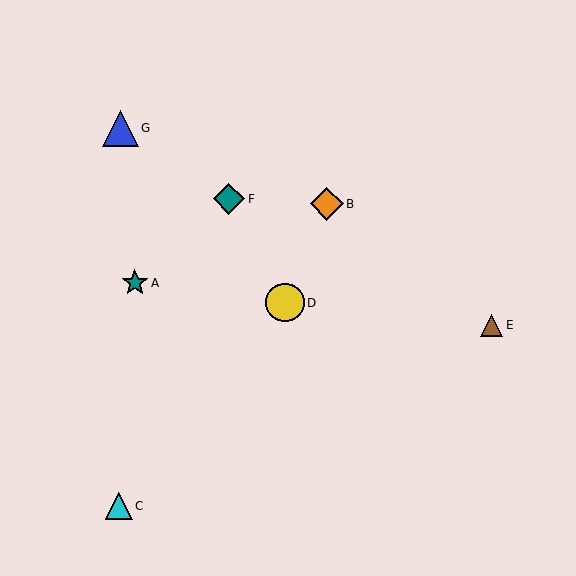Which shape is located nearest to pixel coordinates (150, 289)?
The teal star (labeled A) at (135, 283) is nearest to that location.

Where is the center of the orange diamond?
The center of the orange diamond is at (327, 204).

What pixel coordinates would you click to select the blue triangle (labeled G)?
Click at (120, 128) to select the blue triangle G.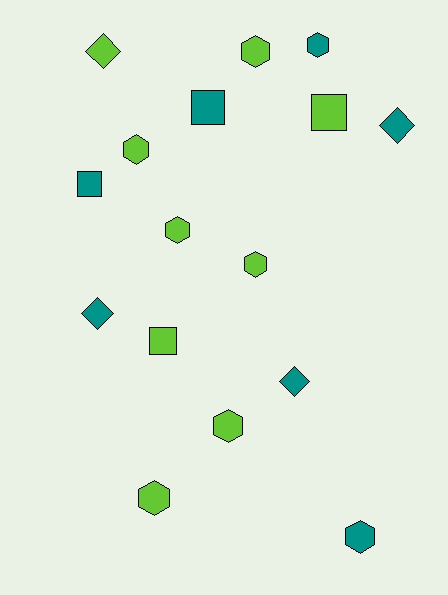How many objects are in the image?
There are 16 objects.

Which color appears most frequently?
Lime, with 9 objects.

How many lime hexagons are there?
There are 6 lime hexagons.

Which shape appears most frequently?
Hexagon, with 8 objects.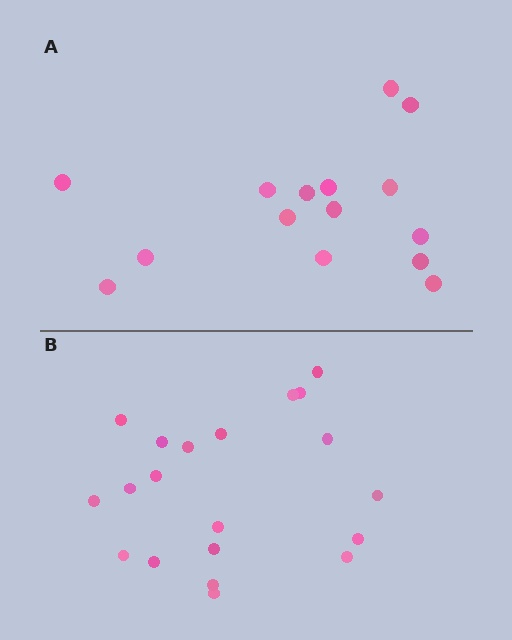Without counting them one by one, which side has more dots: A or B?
Region B (the bottom region) has more dots.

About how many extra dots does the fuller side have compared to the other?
Region B has about 5 more dots than region A.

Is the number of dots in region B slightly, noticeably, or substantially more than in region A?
Region B has noticeably more, but not dramatically so. The ratio is roughly 1.3 to 1.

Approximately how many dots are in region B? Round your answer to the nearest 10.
About 20 dots.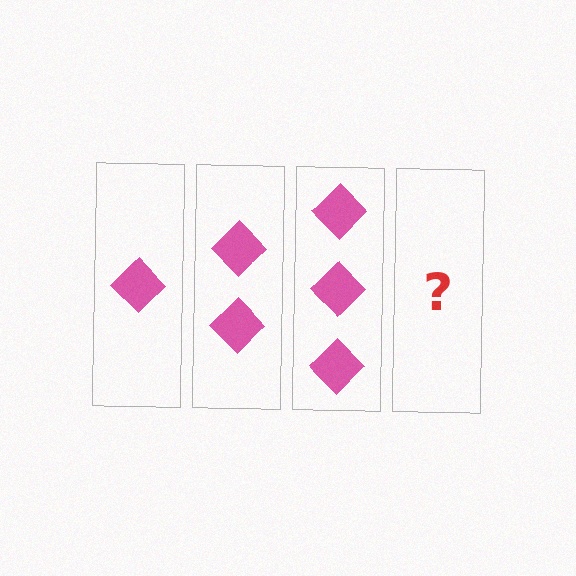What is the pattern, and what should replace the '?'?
The pattern is that each step adds one more diamond. The '?' should be 4 diamonds.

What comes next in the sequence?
The next element should be 4 diamonds.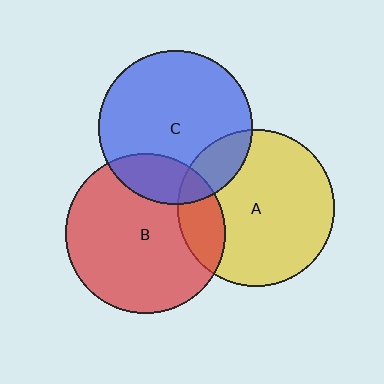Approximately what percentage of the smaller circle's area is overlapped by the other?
Approximately 15%.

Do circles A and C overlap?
Yes.